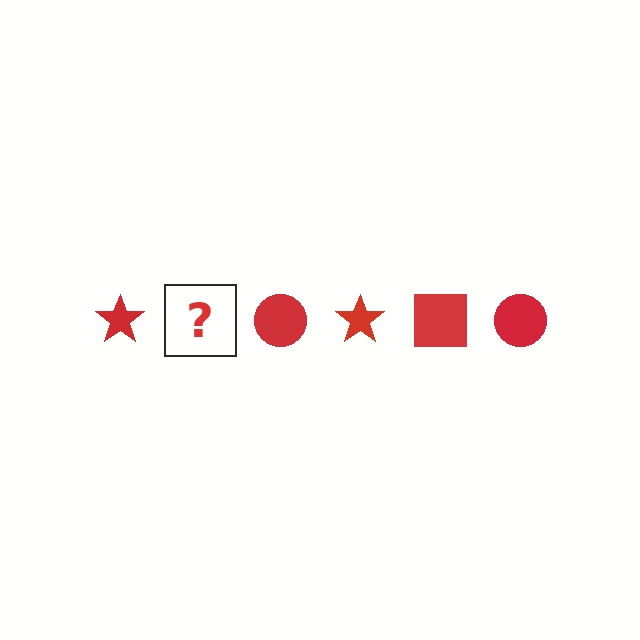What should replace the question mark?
The question mark should be replaced with a red square.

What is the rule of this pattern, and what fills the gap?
The rule is that the pattern cycles through star, square, circle shapes in red. The gap should be filled with a red square.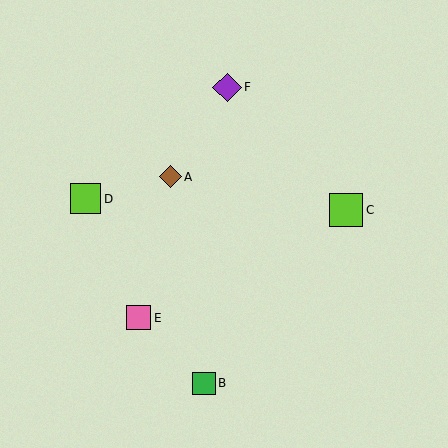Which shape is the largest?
The lime square (labeled C) is the largest.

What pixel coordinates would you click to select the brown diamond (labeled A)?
Click at (170, 177) to select the brown diamond A.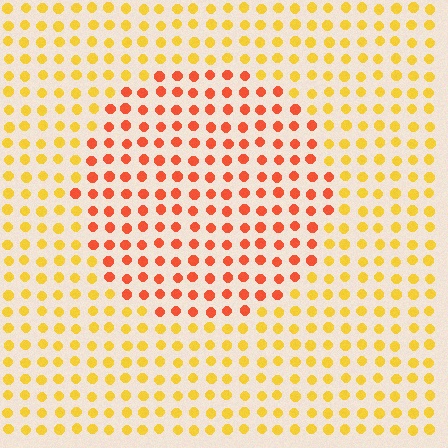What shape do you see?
I see a circle.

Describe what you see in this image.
The image is filled with small yellow elements in a uniform arrangement. A circle-shaped region is visible where the elements are tinted to a slightly different hue, forming a subtle color boundary.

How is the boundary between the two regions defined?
The boundary is defined purely by a slight shift in hue (about 39 degrees). Spacing, size, and orientation are identical on both sides.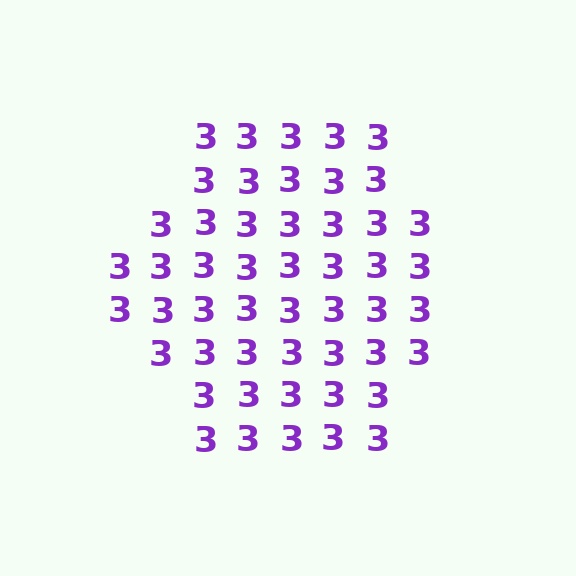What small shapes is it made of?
It is made of small digit 3's.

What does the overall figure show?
The overall figure shows a hexagon.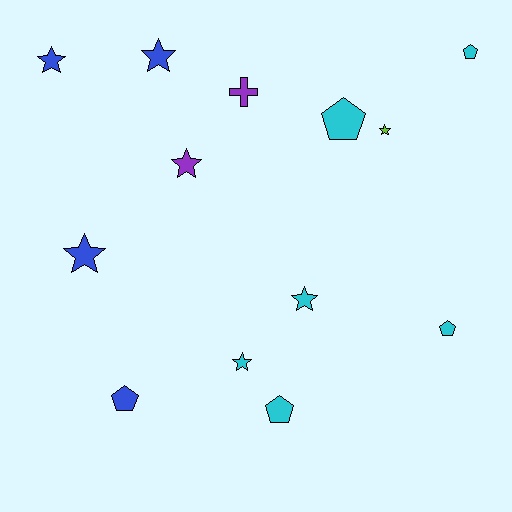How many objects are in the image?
There are 13 objects.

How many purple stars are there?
There is 1 purple star.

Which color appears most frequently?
Cyan, with 6 objects.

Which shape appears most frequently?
Star, with 7 objects.